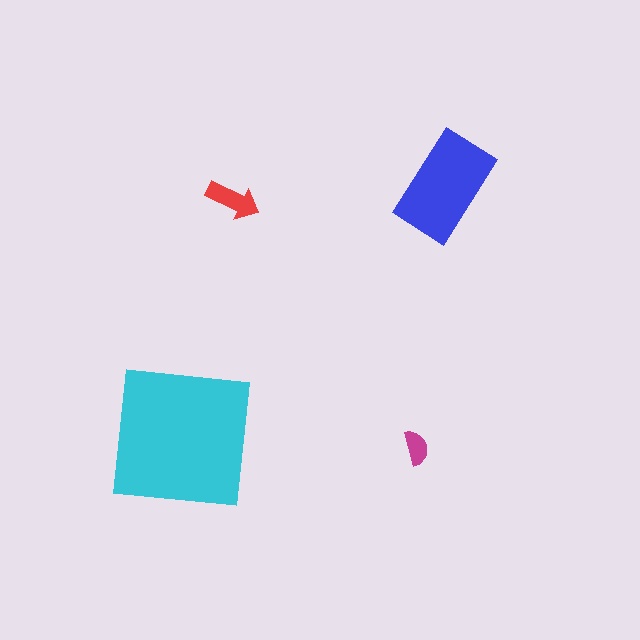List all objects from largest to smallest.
The cyan square, the blue rectangle, the red arrow, the magenta semicircle.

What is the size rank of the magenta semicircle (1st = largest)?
4th.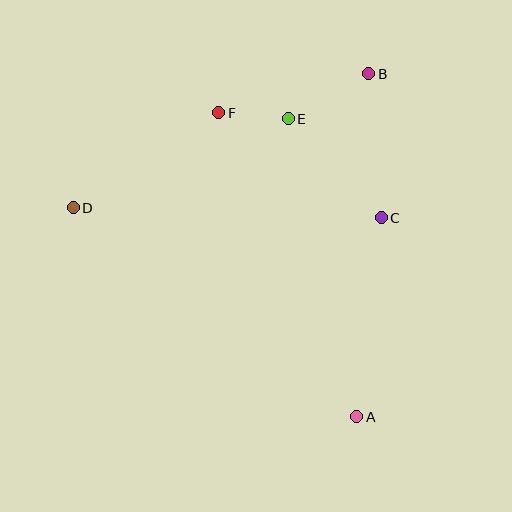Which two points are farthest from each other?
Points A and D are farthest from each other.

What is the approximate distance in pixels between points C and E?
The distance between C and E is approximately 136 pixels.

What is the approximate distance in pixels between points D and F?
The distance between D and F is approximately 174 pixels.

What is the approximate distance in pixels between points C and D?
The distance between C and D is approximately 308 pixels.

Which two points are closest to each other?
Points E and F are closest to each other.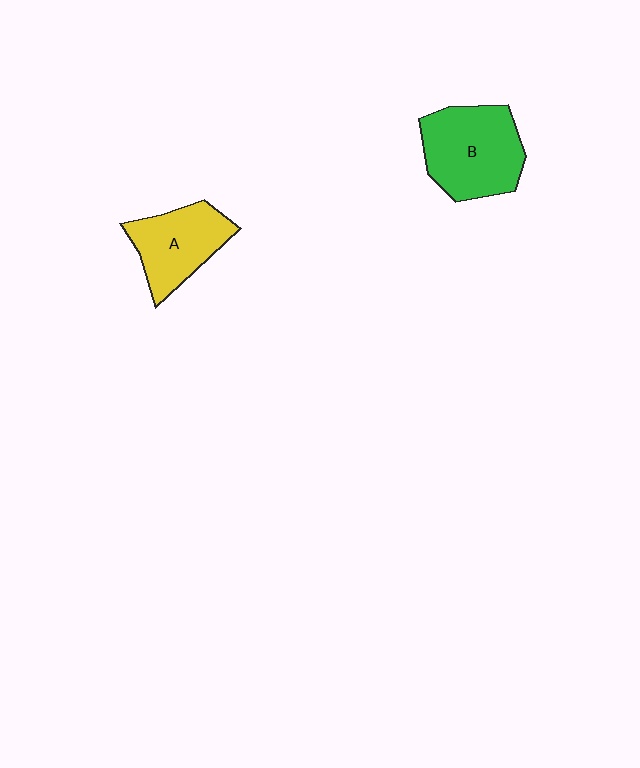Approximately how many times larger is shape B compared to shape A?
Approximately 1.3 times.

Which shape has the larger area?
Shape B (green).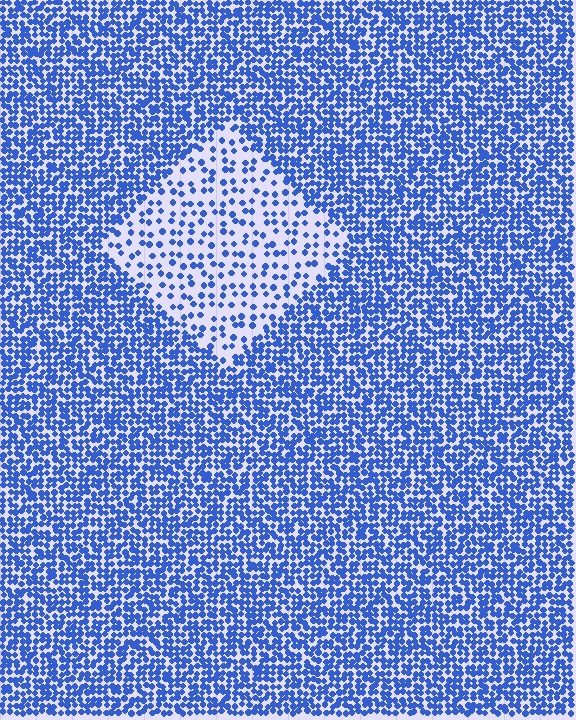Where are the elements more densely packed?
The elements are more densely packed outside the diamond boundary.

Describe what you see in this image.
The image contains small blue elements arranged at two different densities. A diamond-shaped region is visible where the elements are less densely packed than the surrounding area.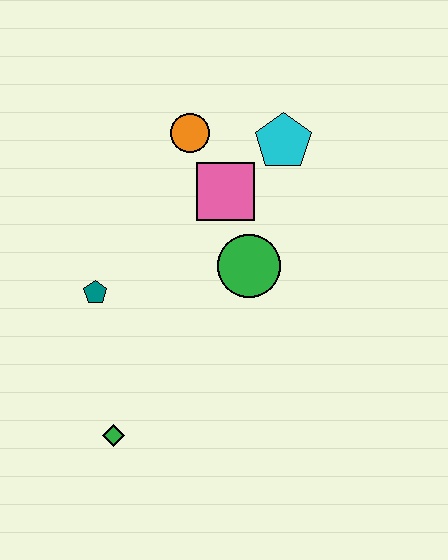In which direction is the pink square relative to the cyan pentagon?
The pink square is to the left of the cyan pentagon.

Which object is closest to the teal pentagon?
The green diamond is closest to the teal pentagon.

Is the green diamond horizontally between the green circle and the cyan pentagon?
No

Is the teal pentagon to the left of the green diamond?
Yes